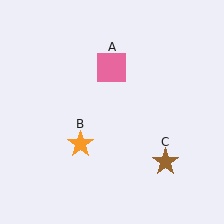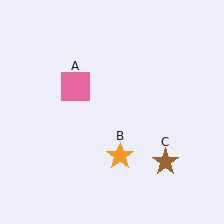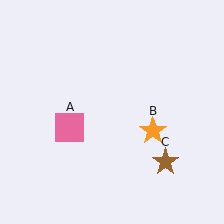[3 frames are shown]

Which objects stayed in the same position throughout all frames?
Brown star (object C) remained stationary.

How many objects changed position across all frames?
2 objects changed position: pink square (object A), orange star (object B).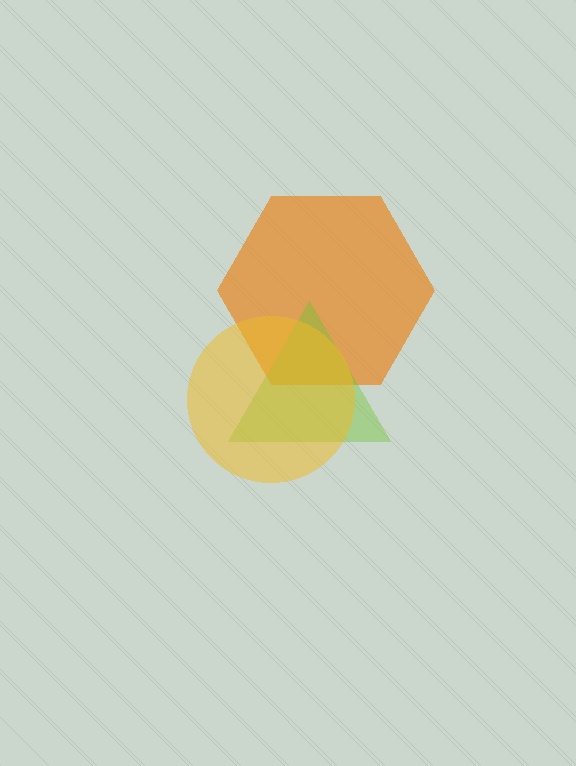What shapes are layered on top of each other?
The layered shapes are: an orange hexagon, a lime triangle, a yellow circle.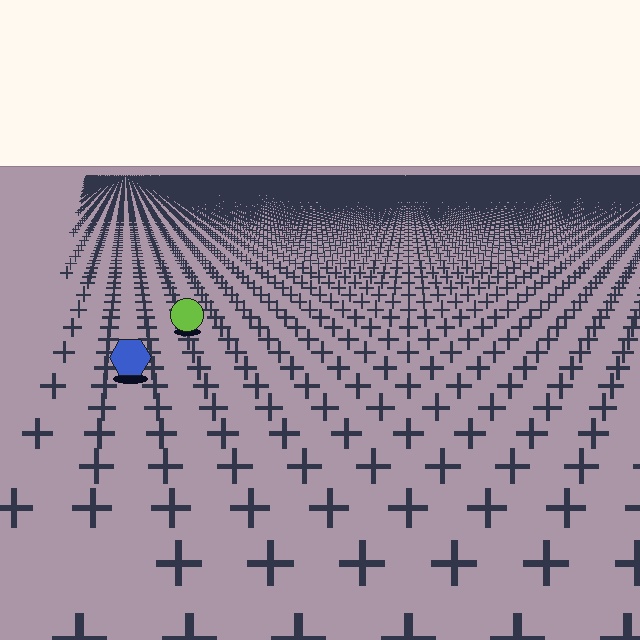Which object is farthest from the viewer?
The lime circle is farthest from the viewer. It appears smaller and the ground texture around it is denser.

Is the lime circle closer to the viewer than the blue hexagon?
No. The blue hexagon is closer — you can tell from the texture gradient: the ground texture is coarser near it.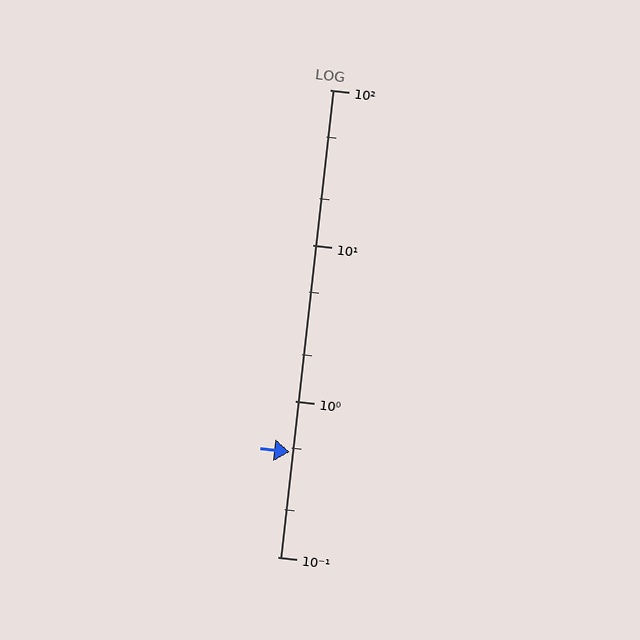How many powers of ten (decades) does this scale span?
The scale spans 3 decades, from 0.1 to 100.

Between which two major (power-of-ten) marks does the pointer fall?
The pointer is between 0.1 and 1.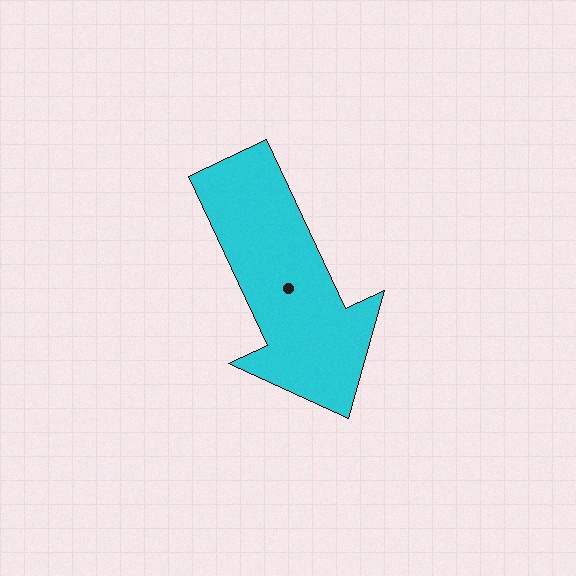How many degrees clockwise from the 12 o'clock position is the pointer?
Approximately 155 degrees.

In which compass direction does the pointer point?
Southeast.